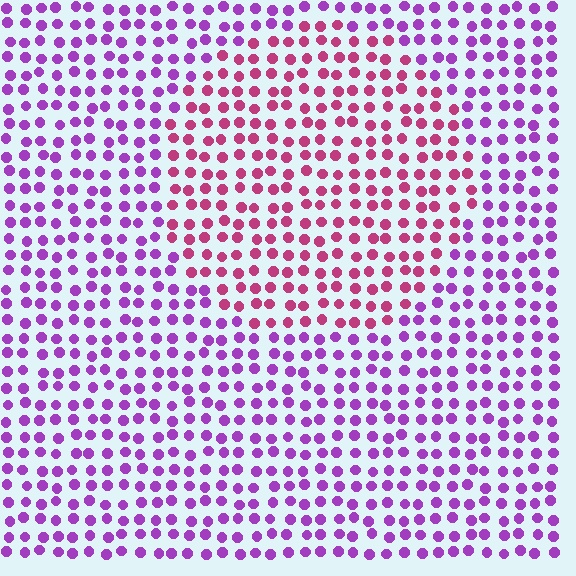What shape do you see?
I see a circle.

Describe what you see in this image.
The image is filled with small purple elements in a uniform arrangement. A circle-shaped region is visible where the elements are tinted to a slightly different hue, forming a subtle color boundary.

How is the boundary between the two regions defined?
The boundary is defined purely by a slight shift in hue (about 43 degrees). Spacing, size, and orientation are identical on both sides.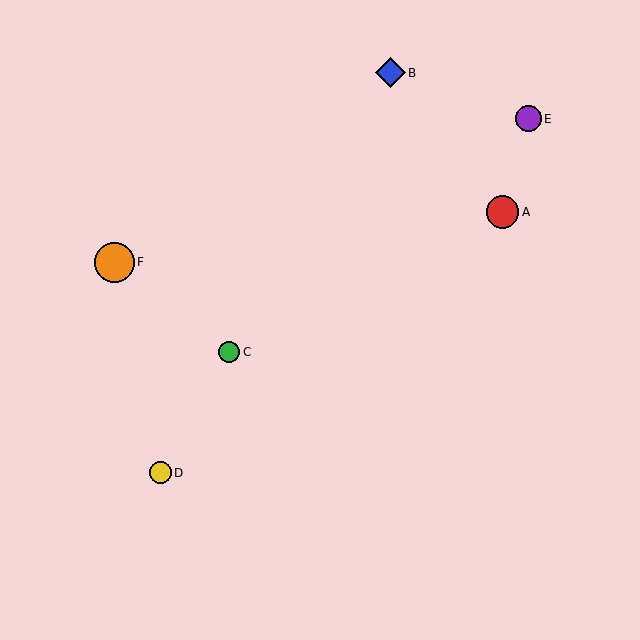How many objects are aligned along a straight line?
3 objects (B, C, D) are aligned along a straight line.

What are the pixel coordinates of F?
Object F is at (114, 262).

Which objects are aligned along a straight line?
Objects B, C, D are aligned along a straight line.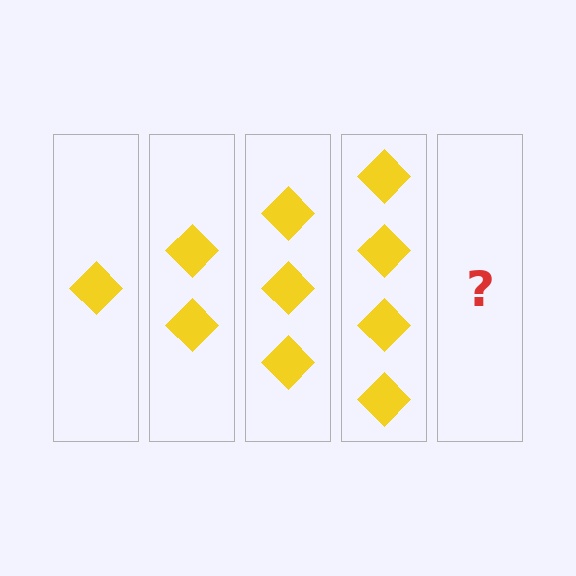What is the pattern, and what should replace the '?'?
The pattern is that each step adds one more diamond. The '?' should be 5 diamonds.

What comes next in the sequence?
The next element should be 5 diamonds.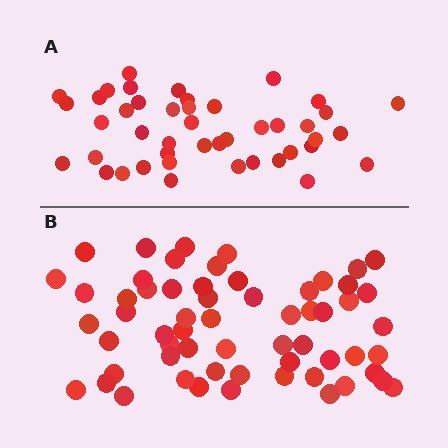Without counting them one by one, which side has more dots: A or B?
Region B (the bottom region) has more dots.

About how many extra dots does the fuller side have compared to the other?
Region B has approximately 15 more dots than region A.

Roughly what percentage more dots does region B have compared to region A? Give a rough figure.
About 35% more.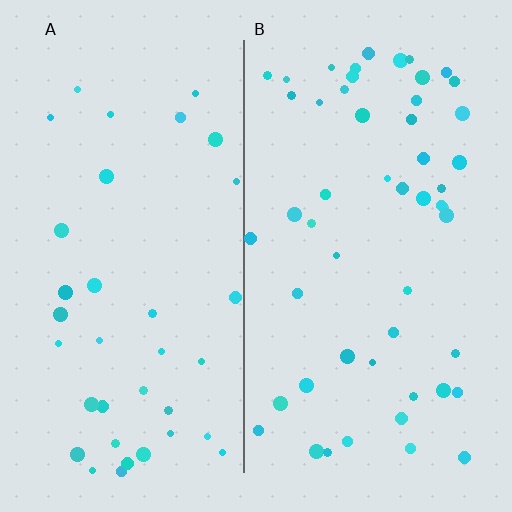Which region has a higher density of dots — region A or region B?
B (the right).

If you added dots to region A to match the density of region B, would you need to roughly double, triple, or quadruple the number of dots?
Approximately double.